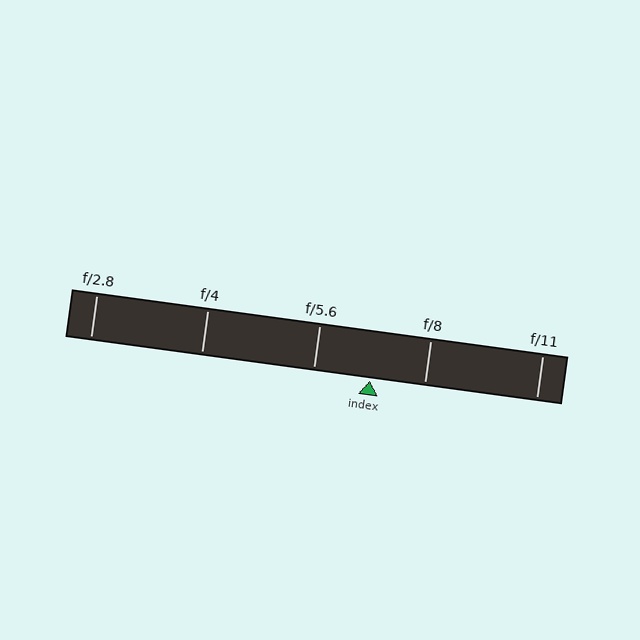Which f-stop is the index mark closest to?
The index mark is closest to f/8.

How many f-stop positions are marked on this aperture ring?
There are 5 f-stop positions marked.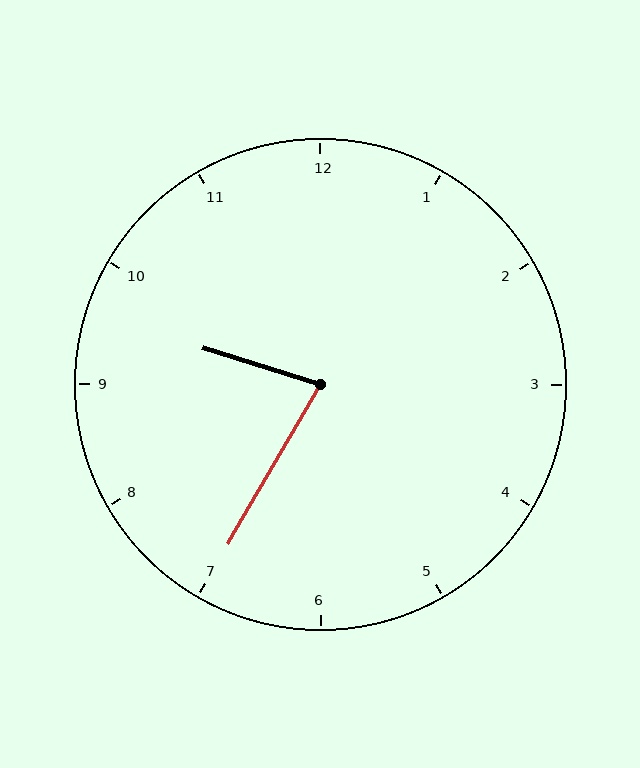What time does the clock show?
9:35.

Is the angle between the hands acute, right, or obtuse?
It is acute.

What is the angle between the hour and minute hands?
Approximately 78 degrees.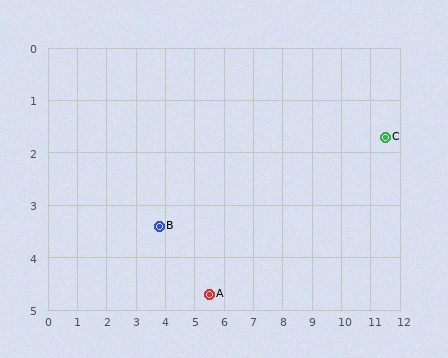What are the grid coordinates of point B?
Point B is at approximately (3.8, 3.4).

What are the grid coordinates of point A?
Point A is at approximately (5.5, 4.7).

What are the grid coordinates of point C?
Point C is at approximately (11.5, 1.7).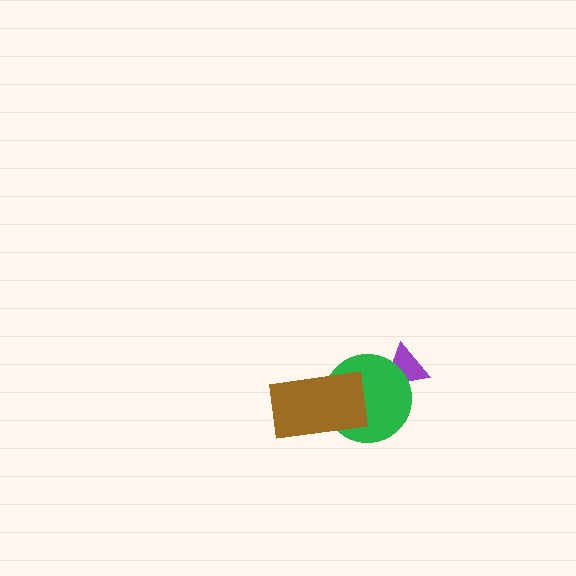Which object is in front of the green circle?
The brown rectangle is in front of the green circle.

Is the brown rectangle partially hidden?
No, no other shape covers it.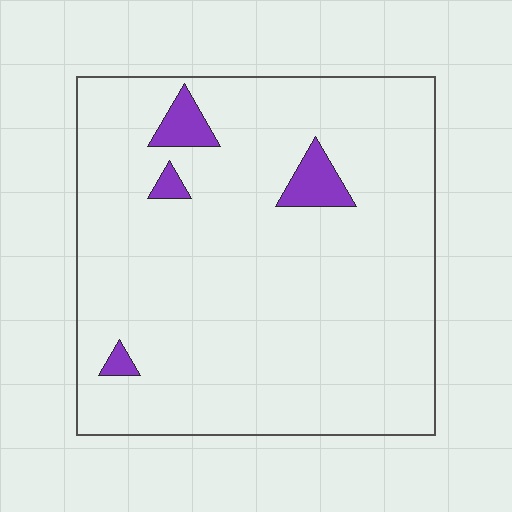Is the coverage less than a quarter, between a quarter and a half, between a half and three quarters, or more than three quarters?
Less than a quarter.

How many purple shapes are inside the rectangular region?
4.